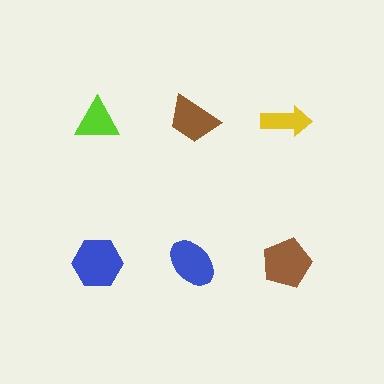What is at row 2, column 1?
A blue hexagon.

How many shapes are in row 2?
3 shapes.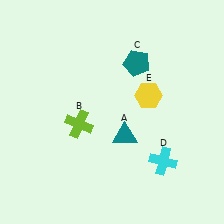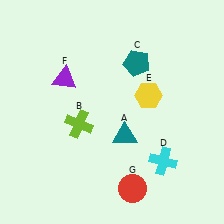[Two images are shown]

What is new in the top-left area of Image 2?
A purple triangle (F) was added in the top-left area of Image 2.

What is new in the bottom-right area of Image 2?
A red circle (G) was added in the bottom-right area of Image 2.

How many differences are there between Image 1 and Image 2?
There are 2 differences between the two images.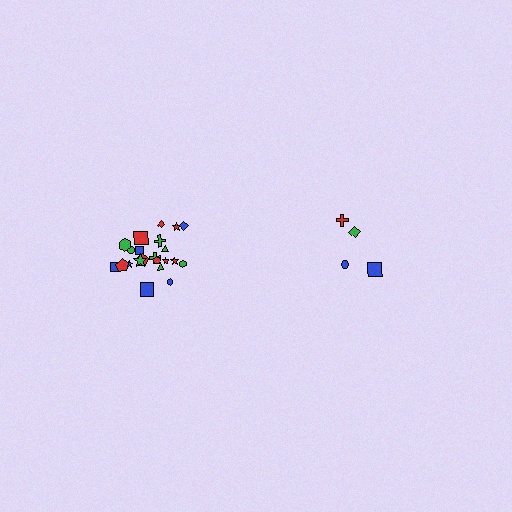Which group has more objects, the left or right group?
The left group.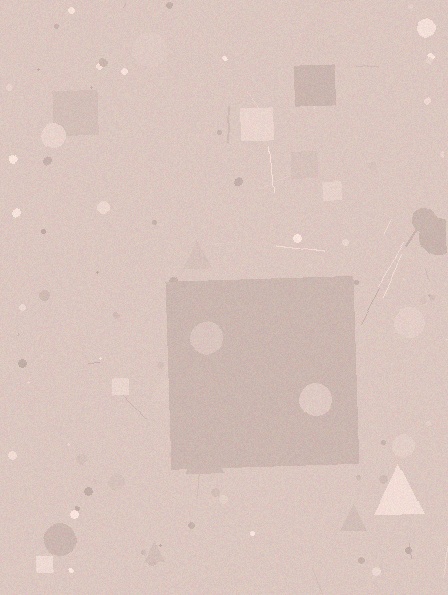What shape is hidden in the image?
A square is hidden in the image.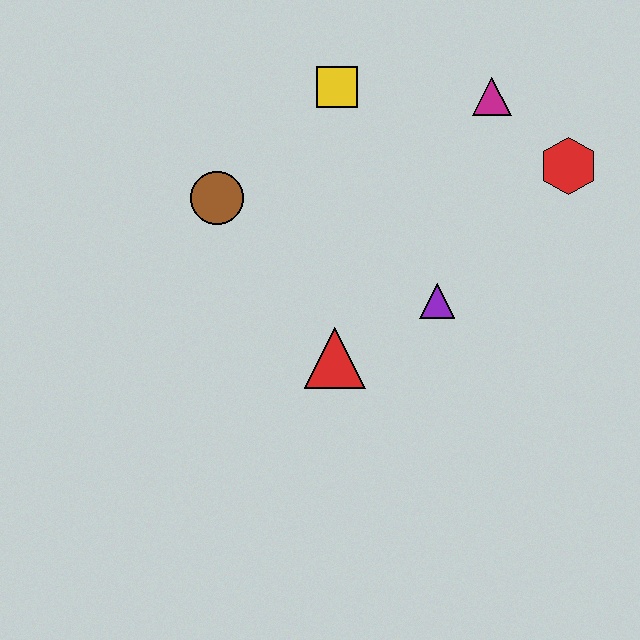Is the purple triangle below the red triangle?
No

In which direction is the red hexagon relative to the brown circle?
The red hexagon is to the right of the brown circle.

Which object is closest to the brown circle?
The yellow square is closest to the brown circle.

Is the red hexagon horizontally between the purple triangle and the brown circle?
No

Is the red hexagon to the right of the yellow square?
Yes